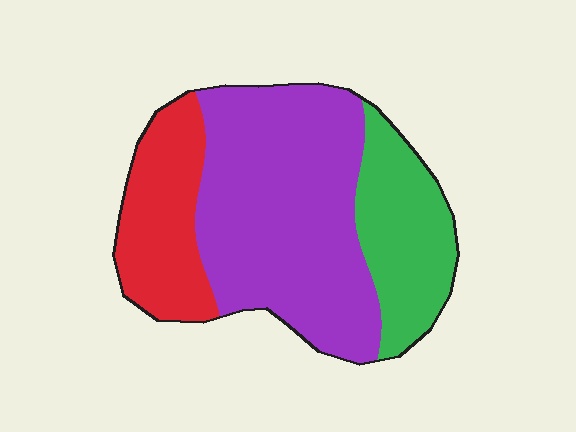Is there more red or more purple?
Purple.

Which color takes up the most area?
Purple, at roughly 55%.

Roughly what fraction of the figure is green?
Green covers roughly 25% of the figure.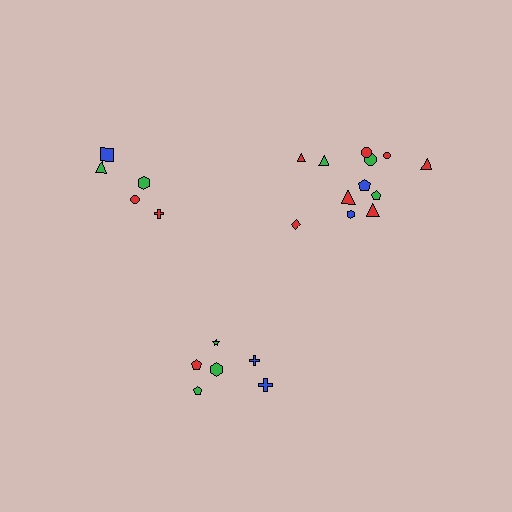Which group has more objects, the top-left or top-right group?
The top-right group.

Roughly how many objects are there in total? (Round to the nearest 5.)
Roughly 25 objects in total.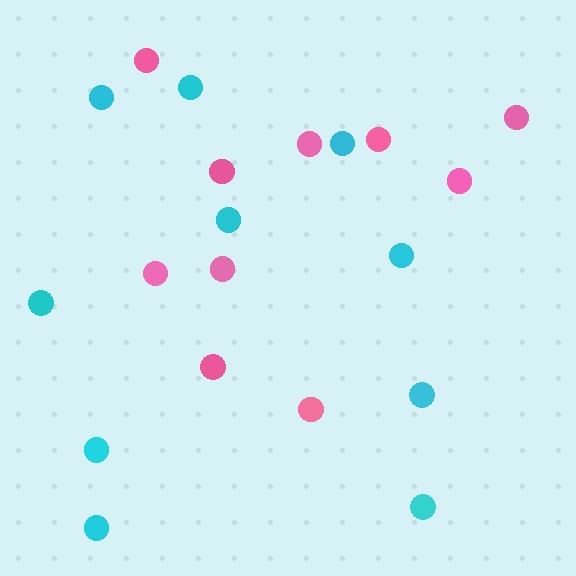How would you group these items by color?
There are 2 groups: one group of pink circles (10) and one group of cyan circles (10).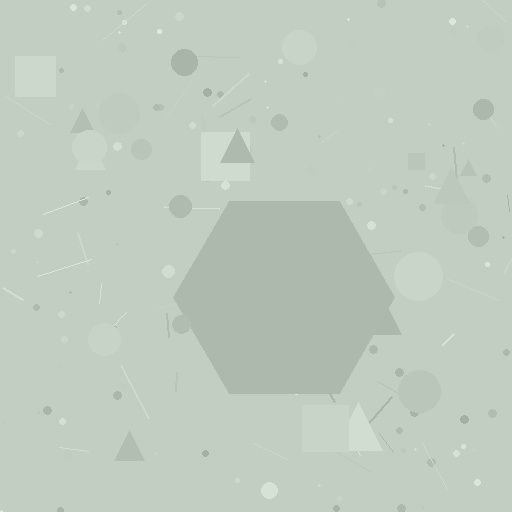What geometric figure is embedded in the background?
A hexagon is embedded in the background.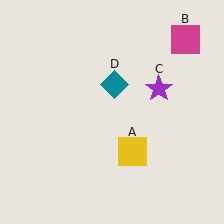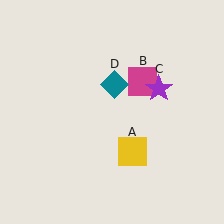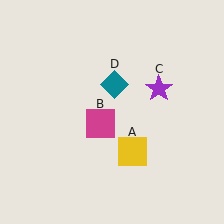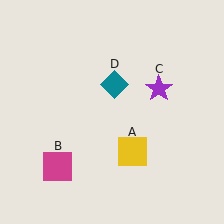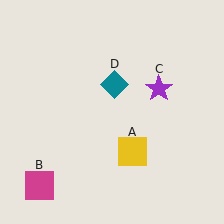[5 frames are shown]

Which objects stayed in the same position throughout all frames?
Yellow square (object A) and purple star (object C) and teal diamond (object D) remained stationary.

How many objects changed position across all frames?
1 object changed position: magenta square (object B).